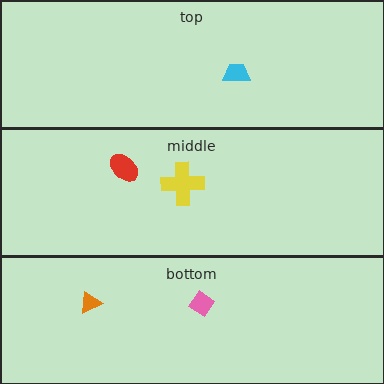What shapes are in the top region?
The cyan trapezoid.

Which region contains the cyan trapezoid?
The top region.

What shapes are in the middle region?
The yellow cross, the red ellipse.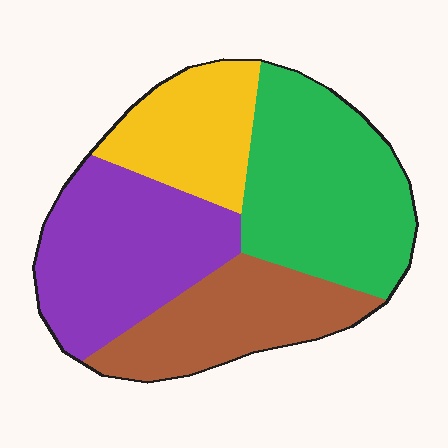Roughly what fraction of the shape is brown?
Brown covers 21% of the shape.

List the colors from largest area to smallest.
From largest to smallest: green, purple, brown, yellow.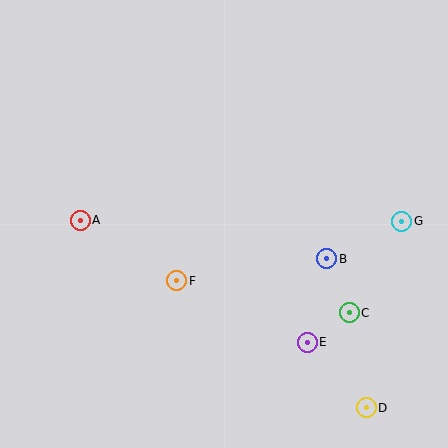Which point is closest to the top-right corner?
Point G is closest to the top-right corner.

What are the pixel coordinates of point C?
Point C is at (349, 313).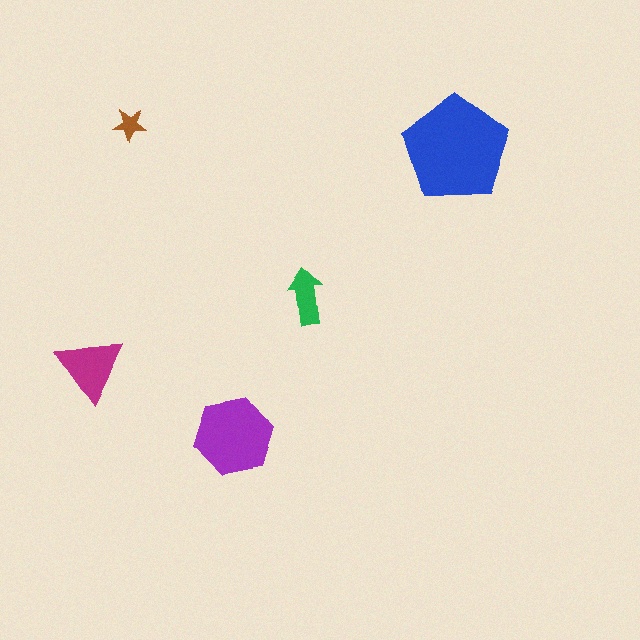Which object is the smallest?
The brown star.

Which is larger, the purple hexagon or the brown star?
The purple hexagon.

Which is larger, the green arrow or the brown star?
The green arrow.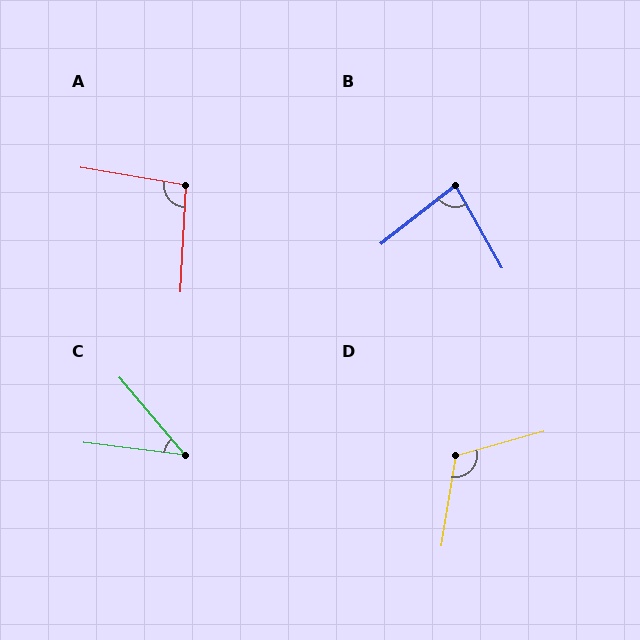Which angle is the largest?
D, at approximately 114 degrees.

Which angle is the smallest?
C, at approximately 43 degrees.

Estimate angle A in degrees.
Approximately 96 degrees.